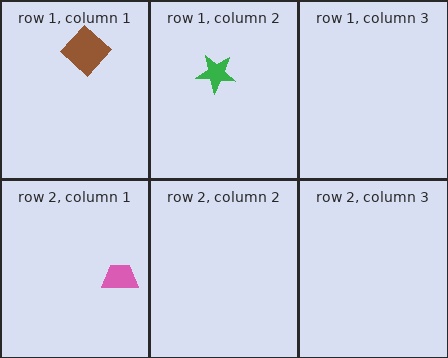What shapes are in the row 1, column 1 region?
The brown diamond.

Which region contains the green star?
The row 1, column 2 region.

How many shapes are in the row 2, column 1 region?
1.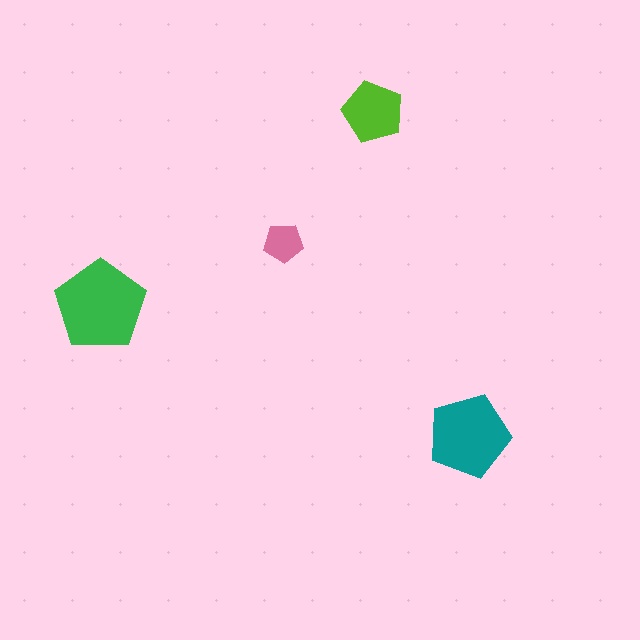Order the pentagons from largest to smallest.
the green one, the teal one, the lime one, the pink one.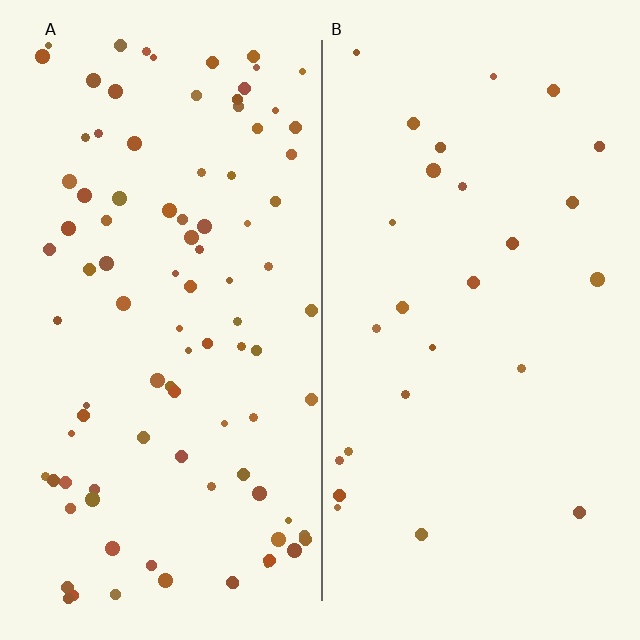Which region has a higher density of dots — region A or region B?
A (the left).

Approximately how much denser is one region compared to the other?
Approximately 3.6× — region A over region B.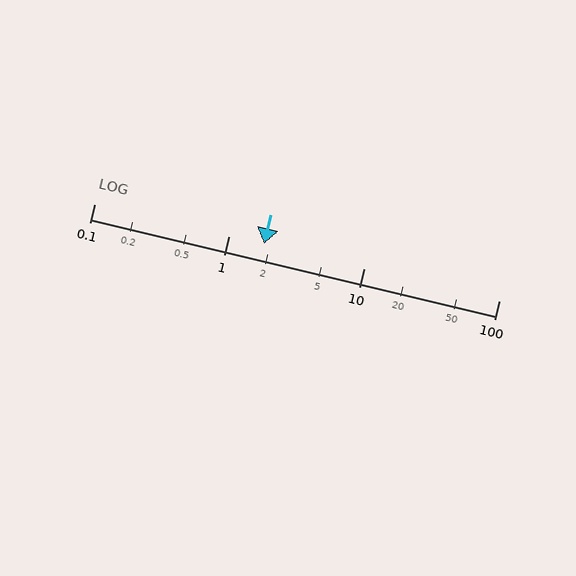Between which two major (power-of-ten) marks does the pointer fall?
The pointer is between 1 and 10.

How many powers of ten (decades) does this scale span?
The scale spans 3 decades, from 0.1 to 100.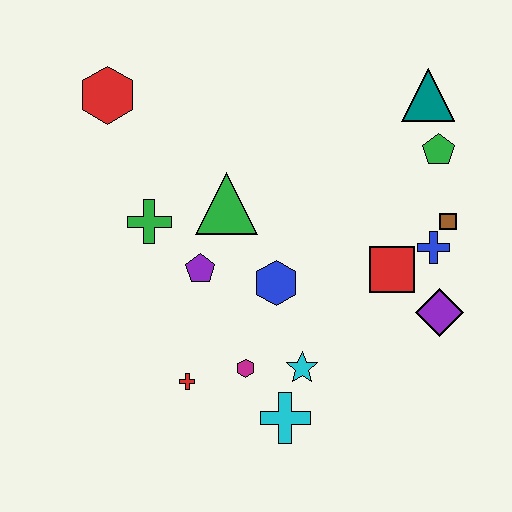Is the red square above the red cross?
Yes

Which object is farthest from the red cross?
The teal triangle is farthest from the red cross.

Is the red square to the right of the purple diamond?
No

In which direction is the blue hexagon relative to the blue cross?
The blue hexagon is to the left of the blue cross.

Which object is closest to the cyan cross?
The cyan star is closest to the cyan cross.